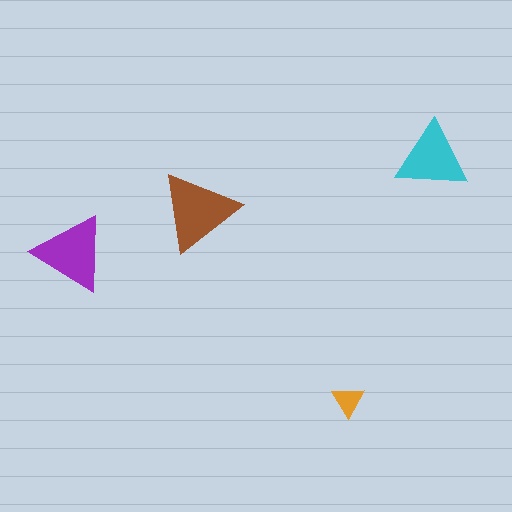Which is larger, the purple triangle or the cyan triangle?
The purple one.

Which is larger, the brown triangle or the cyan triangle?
The brown one.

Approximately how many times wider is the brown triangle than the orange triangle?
About 2.5 times wider.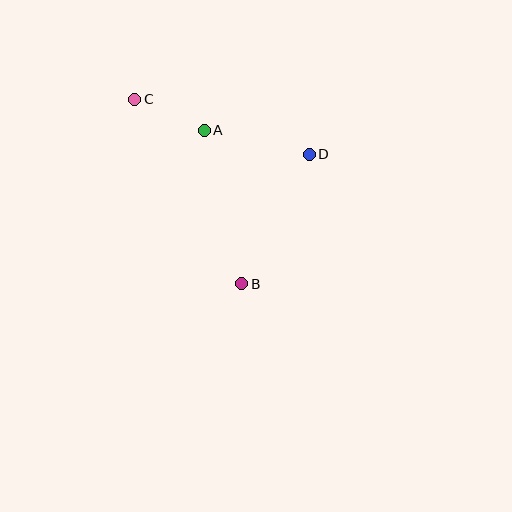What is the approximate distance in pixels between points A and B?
The distance between A and B is approximately 158 pixels.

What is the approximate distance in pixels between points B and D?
The distance between B and D is approximately 146 pixels.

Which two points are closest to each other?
Points A and C are closest to each other.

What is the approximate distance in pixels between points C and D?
The distance between C and D is approximately 183 pixels.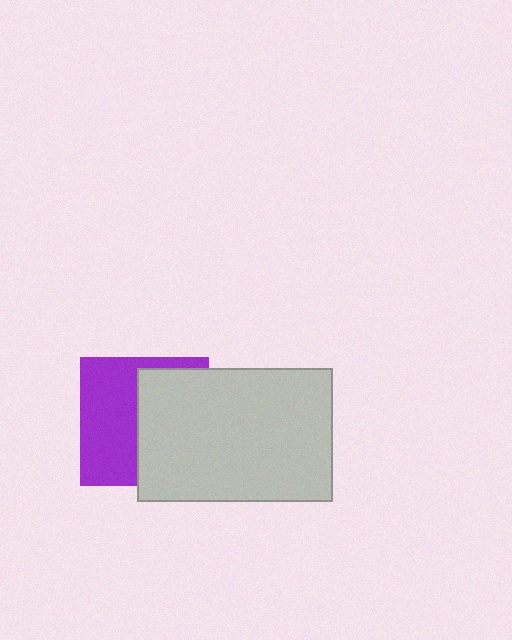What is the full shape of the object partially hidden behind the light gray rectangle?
The partially hidden object is a purple square.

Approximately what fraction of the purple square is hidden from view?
Roughly 51% of the purple square is hidden behind the light gray rectangle.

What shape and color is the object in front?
The object in front is a light gray rectangle.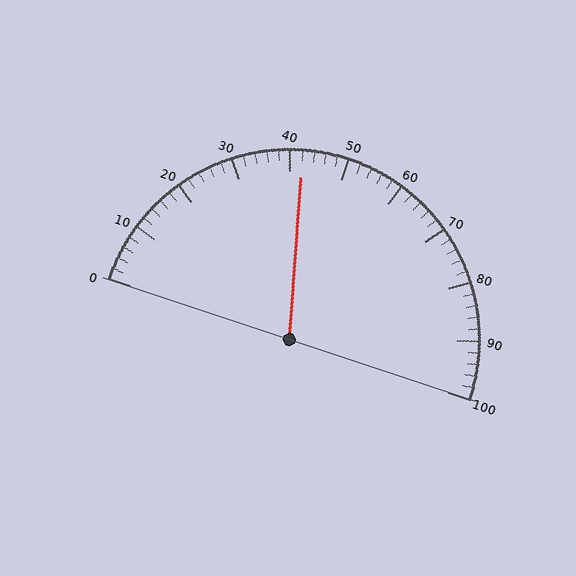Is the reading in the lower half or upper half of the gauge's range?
The reading is in the lower half of the range (0 to 100).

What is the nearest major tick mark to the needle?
The nearest major tick mark is 40.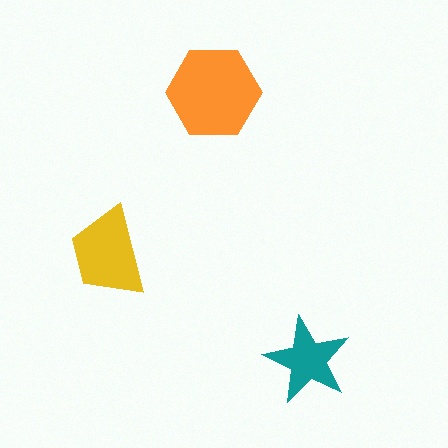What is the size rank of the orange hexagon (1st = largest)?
1st.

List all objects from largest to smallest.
The orange hexagon, the yellow trapezoid, the teal star.